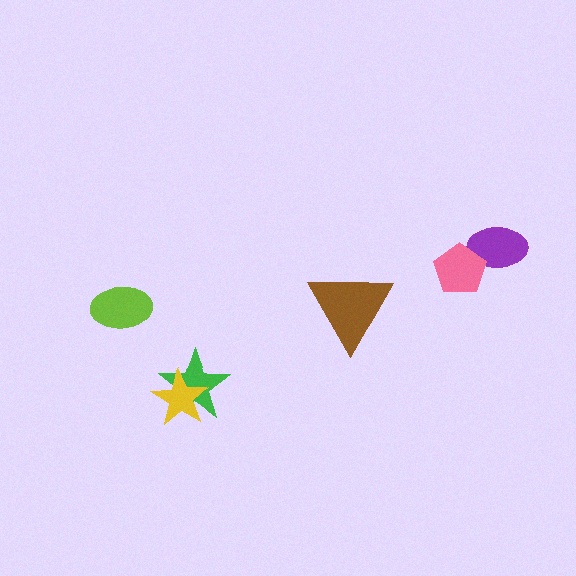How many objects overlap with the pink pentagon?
1 object overlaps with the pink pentagon.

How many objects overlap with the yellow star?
1 object overlaps with the yellow star.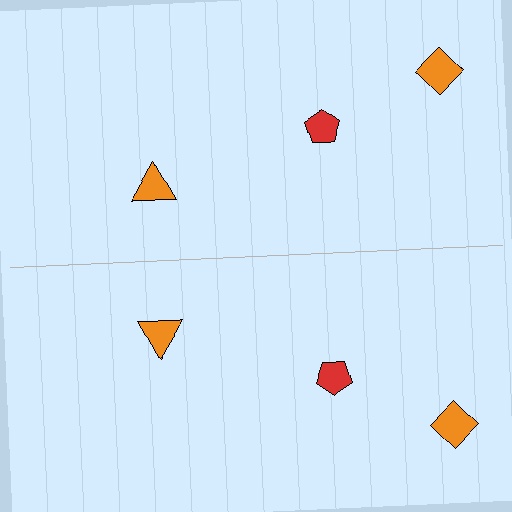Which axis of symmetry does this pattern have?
The pattern has a horizontal axis of symmetry running through the center of the image.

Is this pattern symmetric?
Yes, this pattern has bilateral (reflection) symmetry.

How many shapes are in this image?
There are 6 shapes in this image.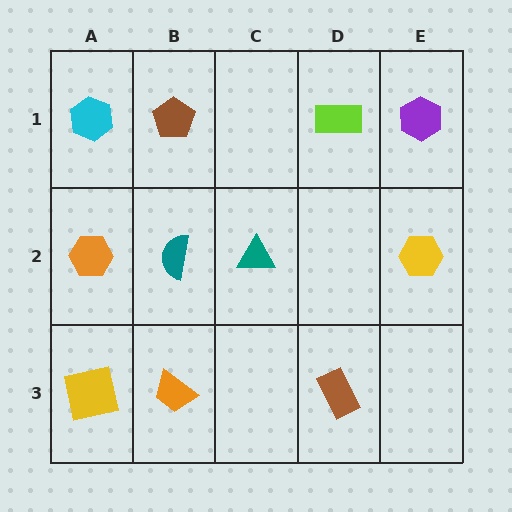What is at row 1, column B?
A brown pentagon.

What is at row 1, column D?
A lime rectangle.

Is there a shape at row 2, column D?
No, that cell is empty.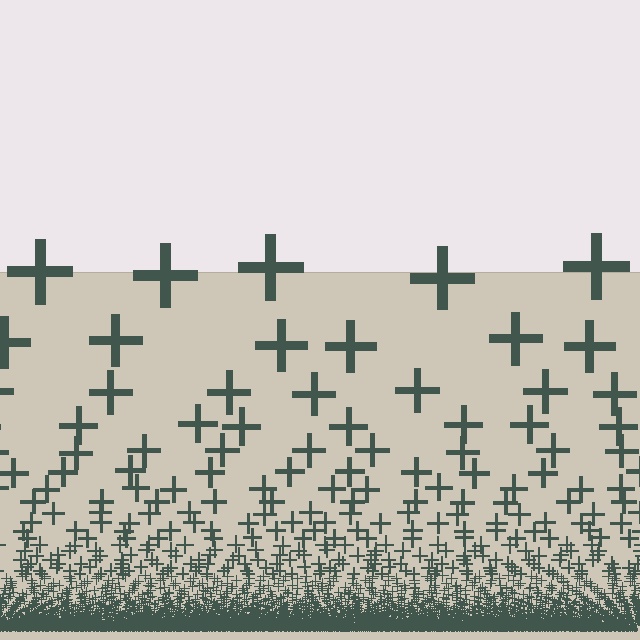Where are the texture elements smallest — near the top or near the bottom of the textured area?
Near the bottom.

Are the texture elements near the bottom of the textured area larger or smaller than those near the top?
Smaller. The gradient is inverted — elements near the bottom are smaller and denser.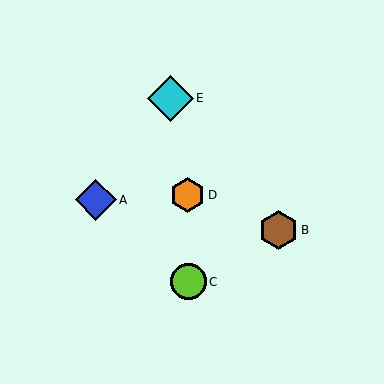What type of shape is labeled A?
Shape A is a blue diamond.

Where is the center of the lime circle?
The center of the lime circle is at (188, 282).